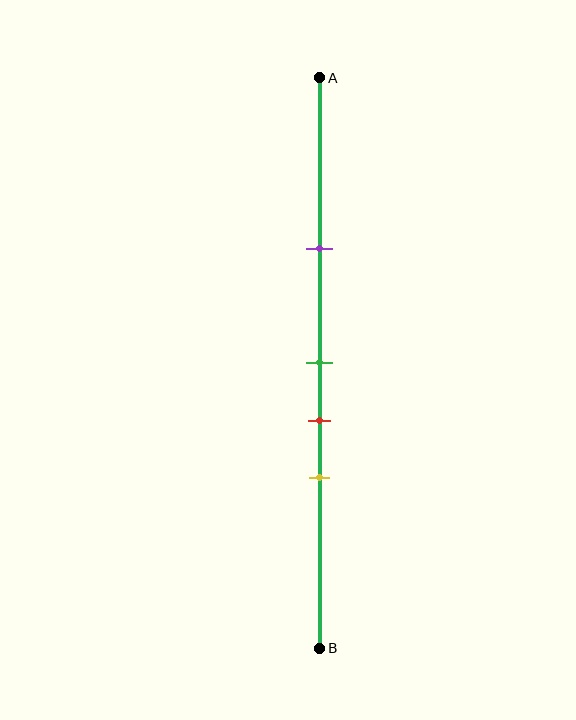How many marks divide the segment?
There are 4 marks dividing the segment.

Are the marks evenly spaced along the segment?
No, the marks are not evenly spaced.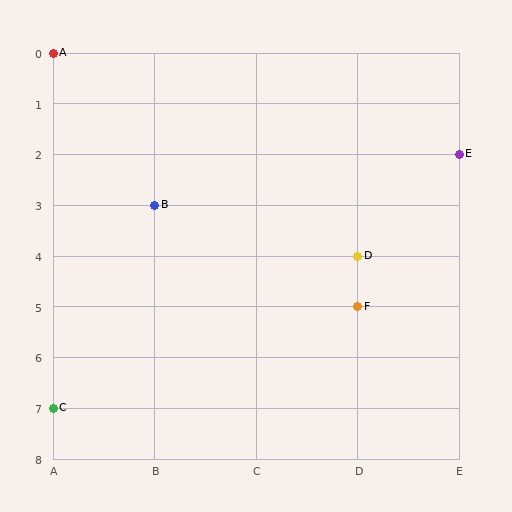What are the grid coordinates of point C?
Point C is at grid coordinates (A, 7).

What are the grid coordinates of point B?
Point B is at grid coordinates (B, 3).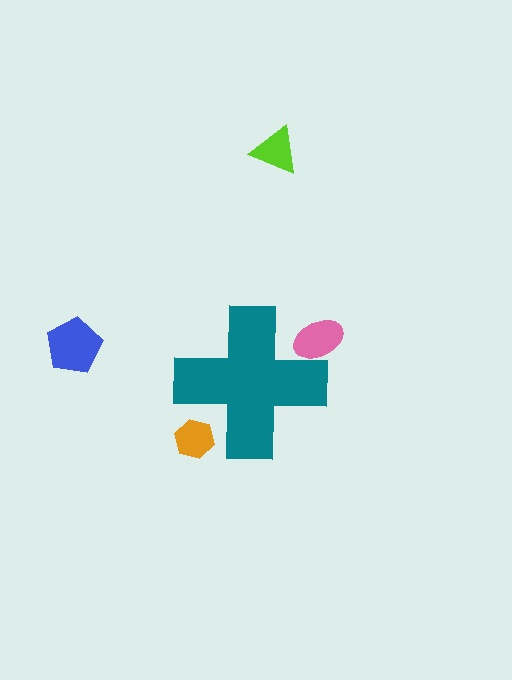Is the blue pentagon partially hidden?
No, the blue pentagon is fully visible.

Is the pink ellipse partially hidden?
Yes, the pink ellipse is partially hidden behind the teal cross.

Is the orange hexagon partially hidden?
Yes, the orange hexagon is partially hidden behind the teal cross.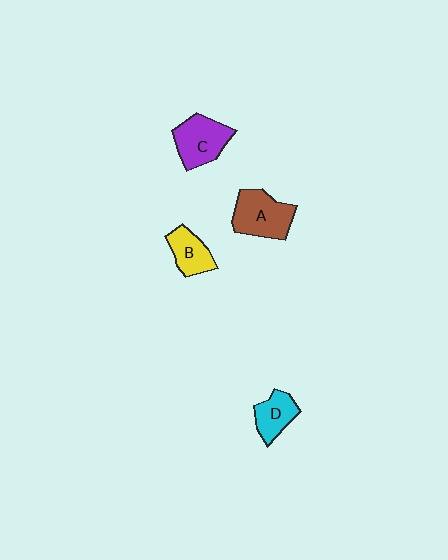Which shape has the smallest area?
Shape D (cyan).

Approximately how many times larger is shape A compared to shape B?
Approximately 1.5 times.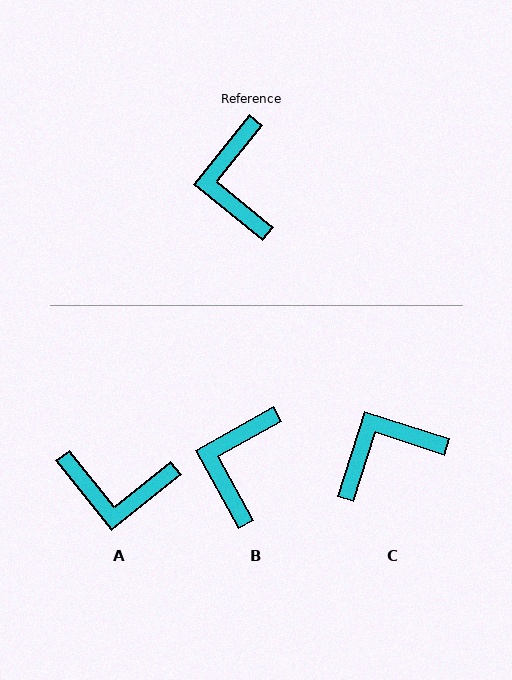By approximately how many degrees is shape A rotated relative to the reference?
Approximately 78 degrees counter-clockwise.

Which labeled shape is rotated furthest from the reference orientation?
A, about 78 degrees away.